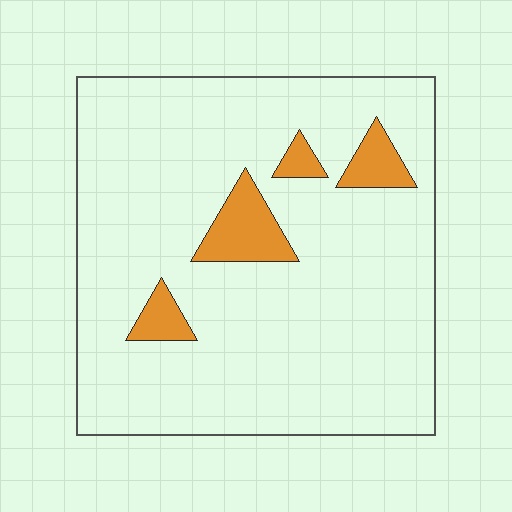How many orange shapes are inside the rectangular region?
4.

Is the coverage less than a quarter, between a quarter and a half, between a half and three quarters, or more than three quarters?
Less than a quarter.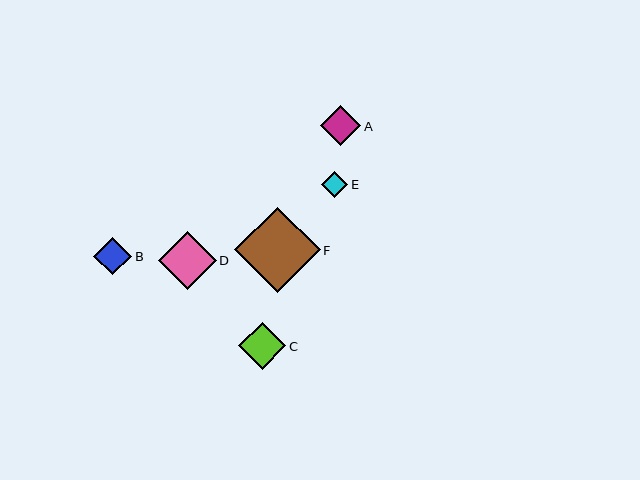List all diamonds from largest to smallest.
From largest to smallest: F, D, C, A, B, E.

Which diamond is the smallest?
Diamond E is the smallest with a size of approximately 26 pixels.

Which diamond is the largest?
Diamond F is the largest with a size of approximately 85 pixels.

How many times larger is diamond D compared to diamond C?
Diamond D is approximately 1.2 times the size of diamond C.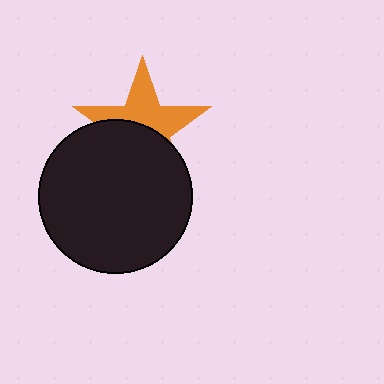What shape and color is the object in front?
The object in front is a black circle.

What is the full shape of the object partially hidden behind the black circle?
The partially hidden object is an orange star.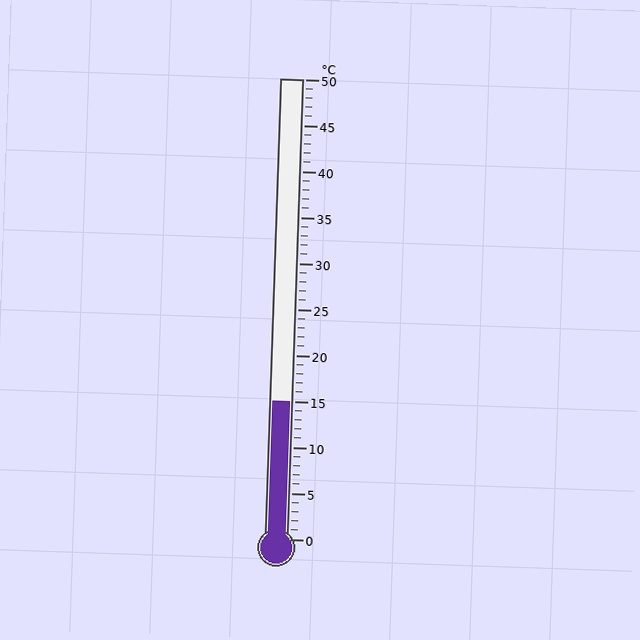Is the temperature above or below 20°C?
The temperature is below 20°C.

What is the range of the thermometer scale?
The thermometer scale ranges from 0°C to 50°C.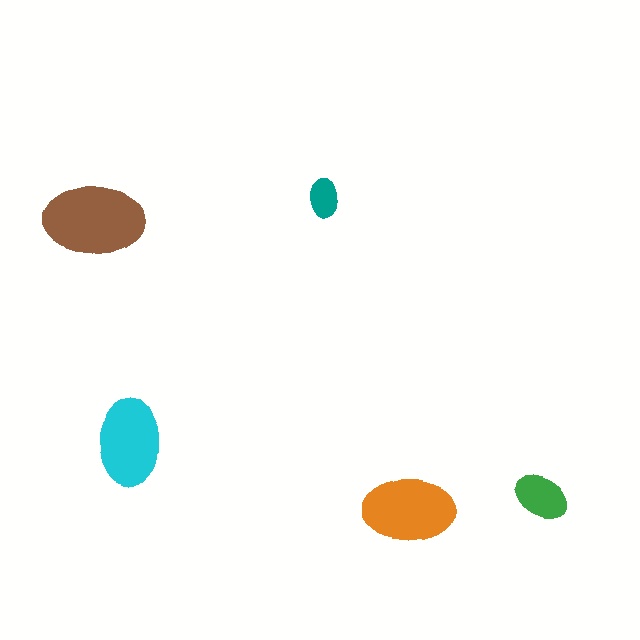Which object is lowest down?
The orange ellipse is bottommost.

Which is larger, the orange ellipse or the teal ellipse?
The orange one.